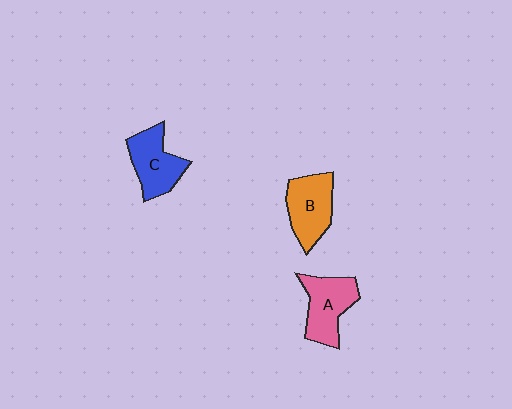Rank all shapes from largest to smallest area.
From largest to smallest: A (pink), B (orange), C (blue).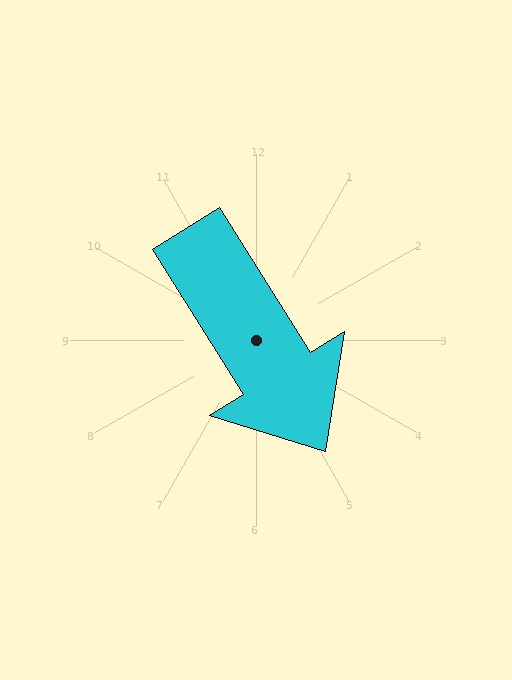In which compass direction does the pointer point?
Southeast.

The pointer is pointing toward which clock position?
Roughly 5 o'clock.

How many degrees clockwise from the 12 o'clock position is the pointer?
Approximately 148 degrees.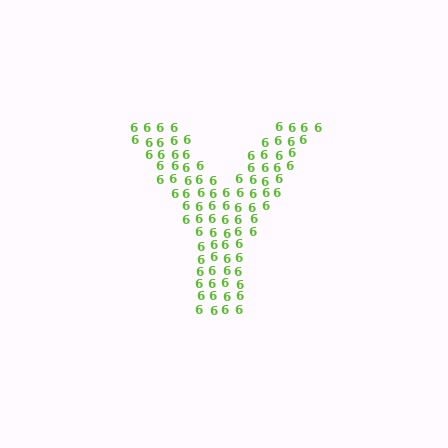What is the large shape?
The large shape is the letter Y.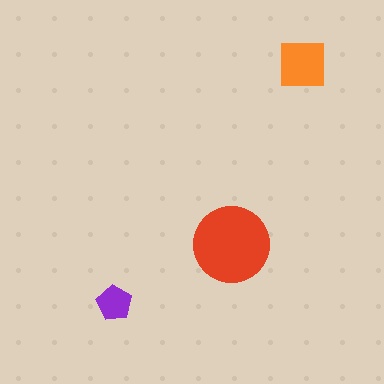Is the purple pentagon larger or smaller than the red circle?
Smaller.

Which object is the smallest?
The purple pentagon.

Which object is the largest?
The red circle.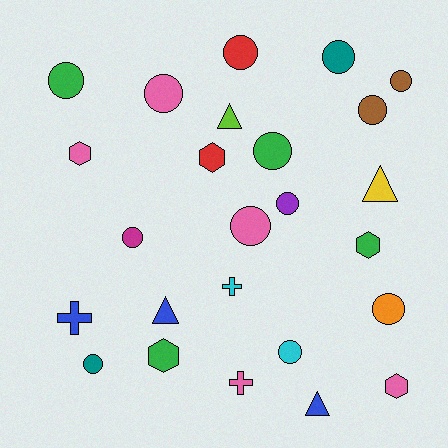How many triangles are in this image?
There are 4 triangles.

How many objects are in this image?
There are 25 objects.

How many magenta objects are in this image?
There is 1 magenta object.